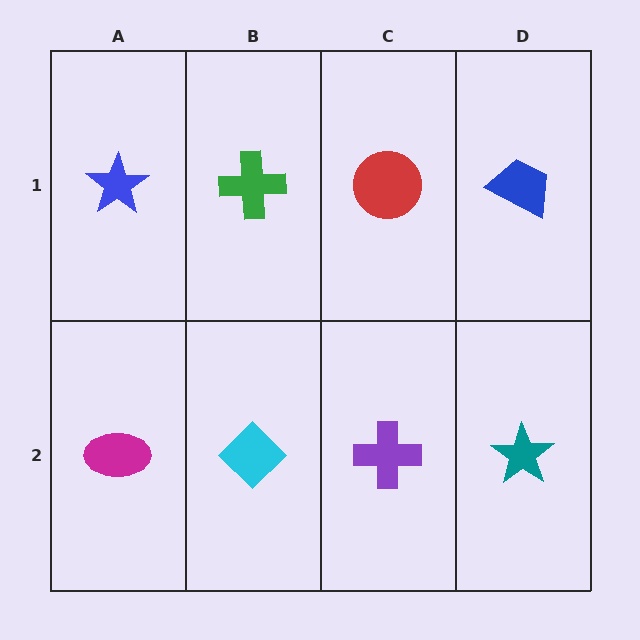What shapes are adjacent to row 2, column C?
A red circle (row 1, column C), a cyan diamond (row 2, column B), a teal star (row 2, column D).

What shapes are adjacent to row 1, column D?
A teal star (row 2, column D), a red circle (row 1, column C).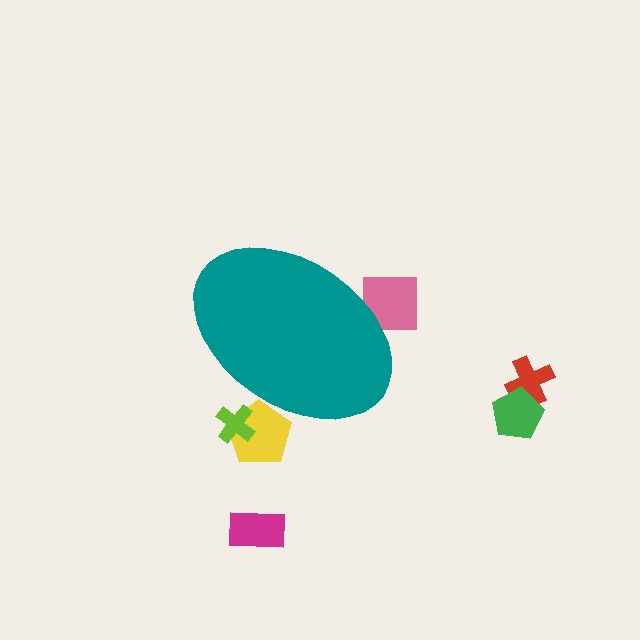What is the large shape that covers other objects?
A teal ellipse.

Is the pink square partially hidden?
Yes, the pink square is partially hidden behind the teal ellipse.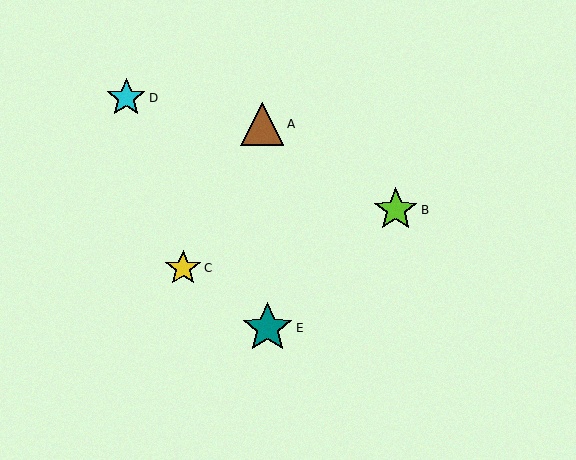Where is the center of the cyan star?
The center of the cyan star is at (126, 98).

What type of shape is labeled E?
Shape E is a teal star.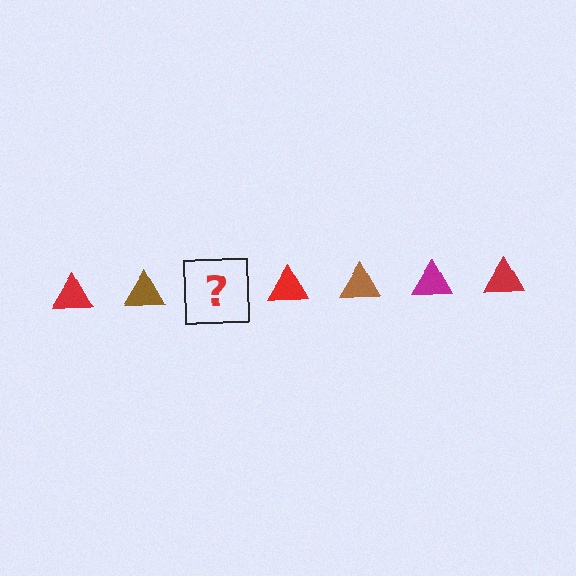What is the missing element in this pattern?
The missing element is a magenta triangle.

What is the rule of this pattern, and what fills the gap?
The rule is that the pattern cycles through red, brown, magenta triangles. The gap should be filled with a magenta triangle.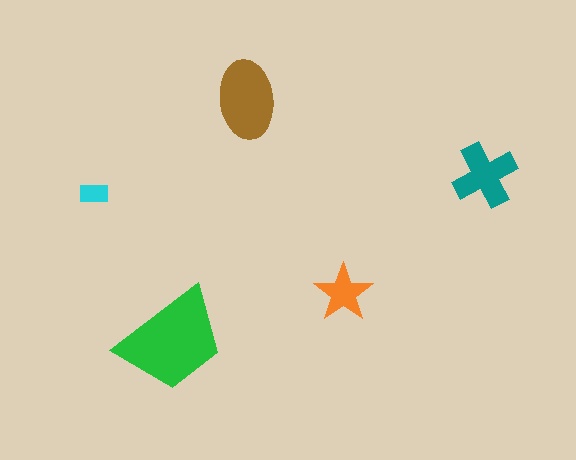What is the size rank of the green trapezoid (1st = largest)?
1st.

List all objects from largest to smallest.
The green trapezoid, the brown ellipse, the teal cross, the orange star, the cyan rectangle.